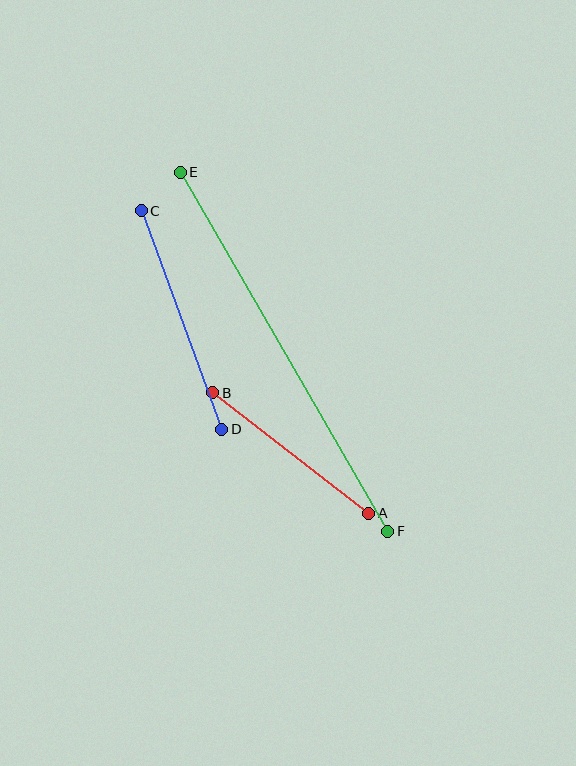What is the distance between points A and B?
The distance is approximately 197 pixels.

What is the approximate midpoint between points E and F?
The midpoint is at approximately (284, 352) pixels.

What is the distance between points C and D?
The distance is approximately 233 pixels.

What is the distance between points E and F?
The distance is approximately 414 pixels.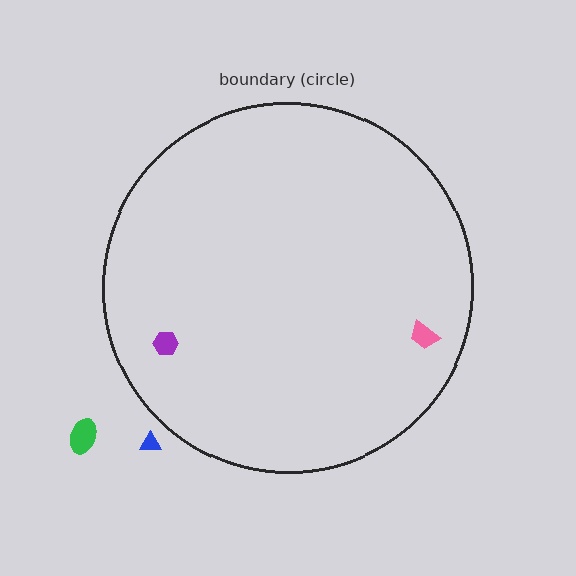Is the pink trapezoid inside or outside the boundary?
Inside.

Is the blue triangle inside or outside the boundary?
Outside.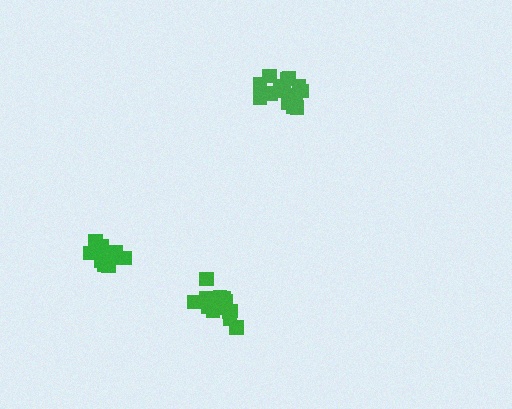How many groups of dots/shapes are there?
There are 3 groups.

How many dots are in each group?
Group 1: 18 dots, Group 2: 14 dots, Group 3: 17 dots (49 total).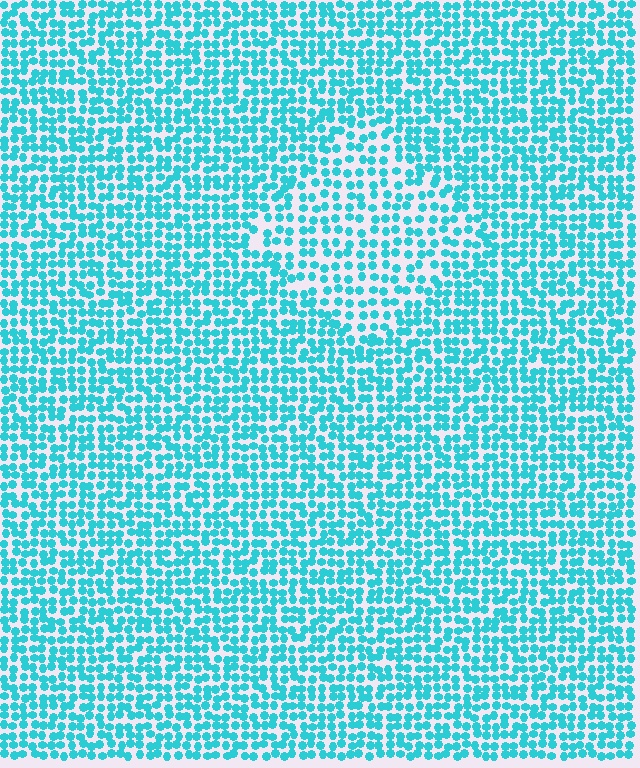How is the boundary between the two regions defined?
The boundary is defined by a change in element density (approximately 1.5x ratio). All elements are the same color, size, and shape.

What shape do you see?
I see a diamond.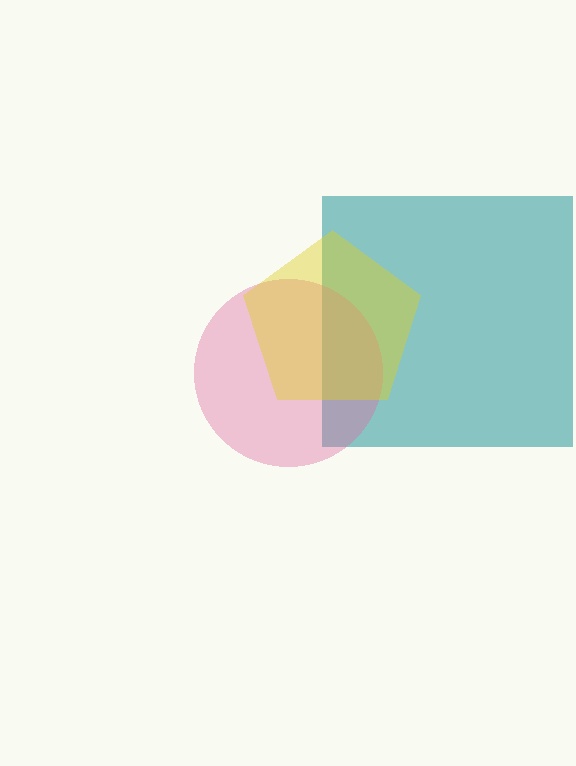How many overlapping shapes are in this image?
There are 3 overlapping shapes in the image.